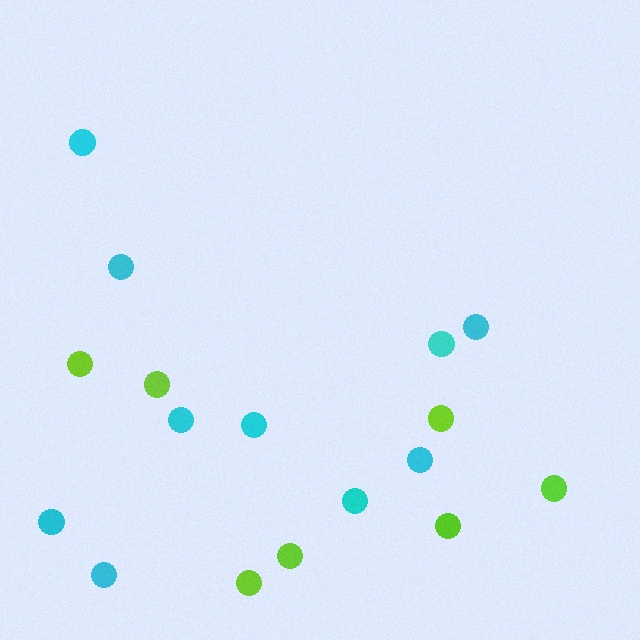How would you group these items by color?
There are 2 groups: one group of lime circles (7) and one group of cyan circles (10).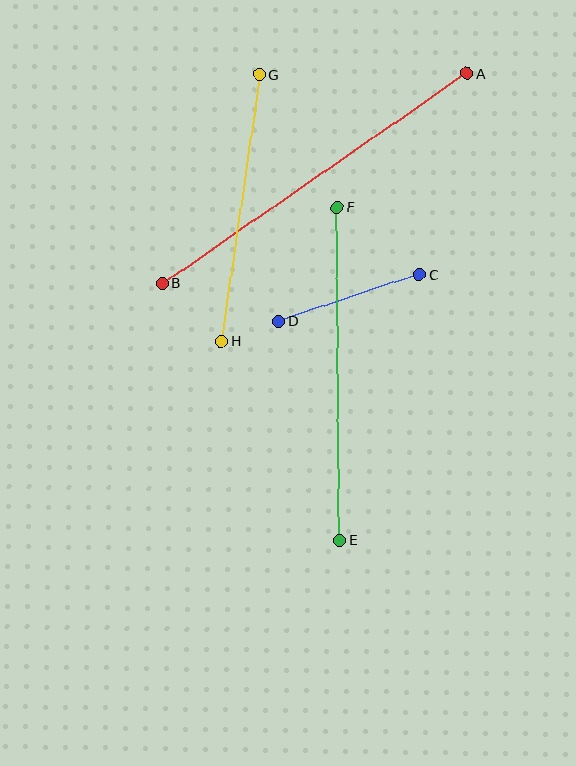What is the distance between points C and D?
The distance is approximately 148 pixels.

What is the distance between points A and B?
The distance is approximately 370 pixels.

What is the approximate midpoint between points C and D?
The midpoint is at approximately (349, 298) pixels.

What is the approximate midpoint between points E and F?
The midpoint is at approximately (338, 374) pixels.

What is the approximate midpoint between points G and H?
The midpoint is at approximately (241, 208) pixels.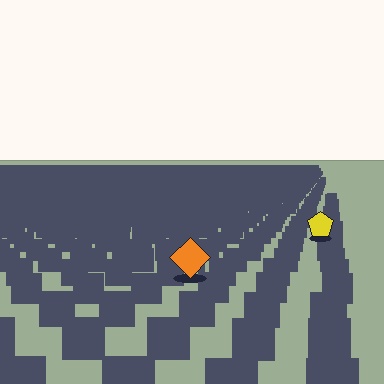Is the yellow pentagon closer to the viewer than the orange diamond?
No. The orange diamond is closer — you can tell from the texture gradient: the ground texture is coarser near it.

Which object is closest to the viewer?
The orange diamond is closest. The texture marks near it are larger and more spread out.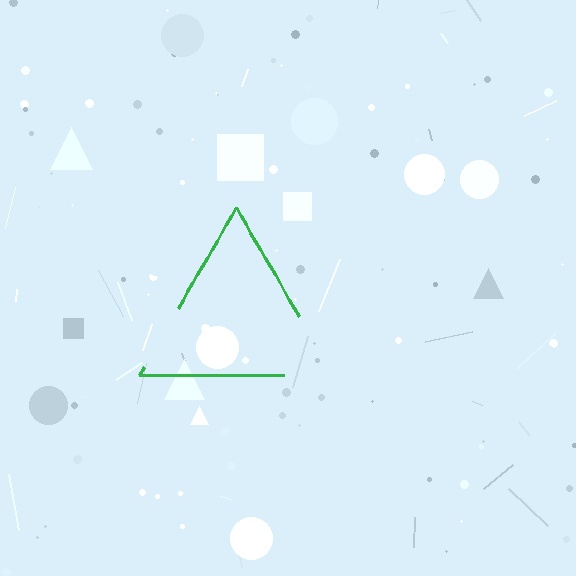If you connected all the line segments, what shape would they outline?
They would outline a triangle.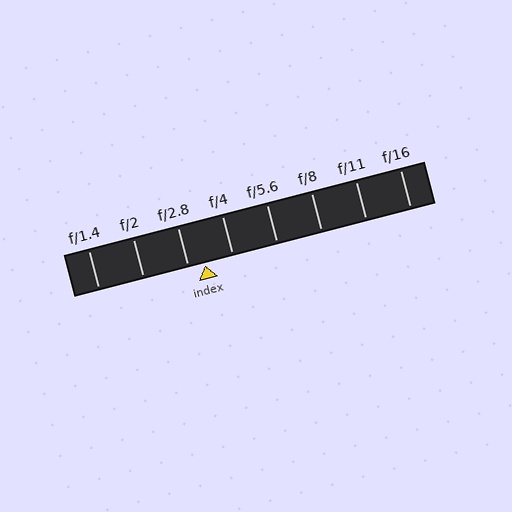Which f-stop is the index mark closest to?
The index mark is closest to f/2.8.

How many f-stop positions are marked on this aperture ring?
There are 8 f-stop positions marked.